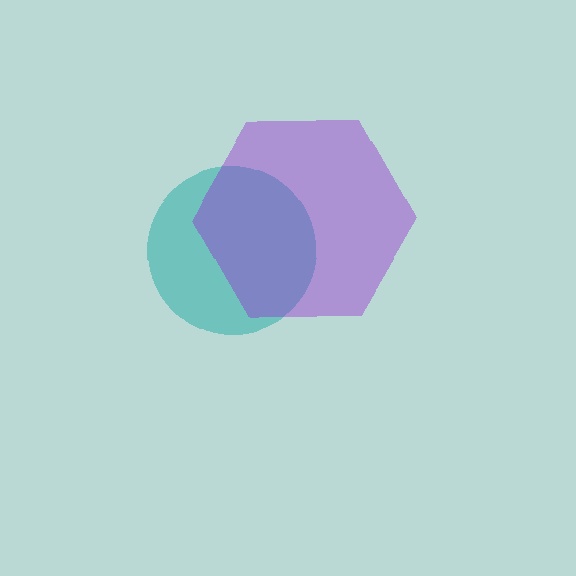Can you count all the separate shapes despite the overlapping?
Yes, there are 2 separate shapes.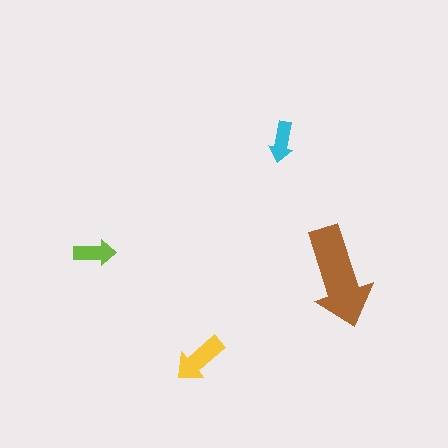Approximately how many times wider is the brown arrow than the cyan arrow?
About 2.5 times wider.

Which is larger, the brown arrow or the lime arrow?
The brown one.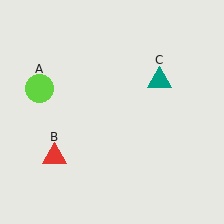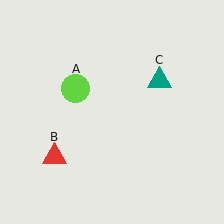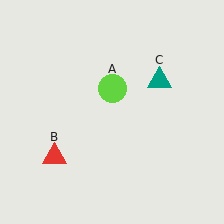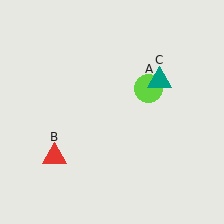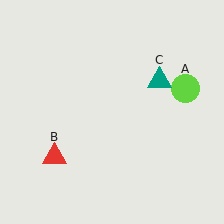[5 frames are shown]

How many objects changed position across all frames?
1 object changed position: lime circle (object A).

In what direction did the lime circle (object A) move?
The lime circle (object A) moved right.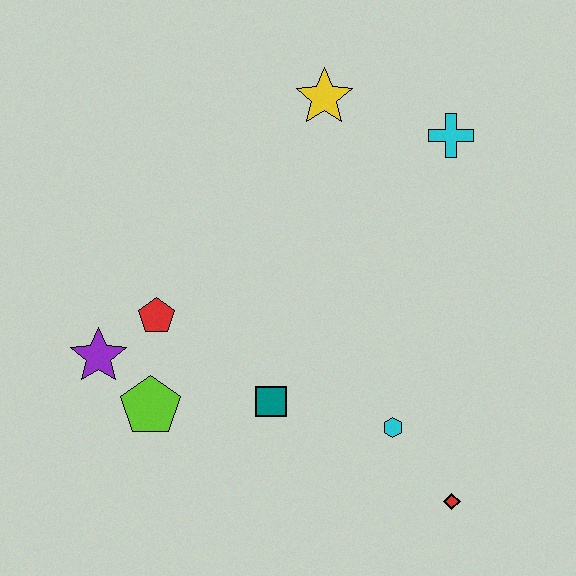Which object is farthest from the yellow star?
The red diamond is farthest from the yellow star.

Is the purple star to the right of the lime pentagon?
No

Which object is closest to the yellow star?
The cyan cross is closest to the yellow star.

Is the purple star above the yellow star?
No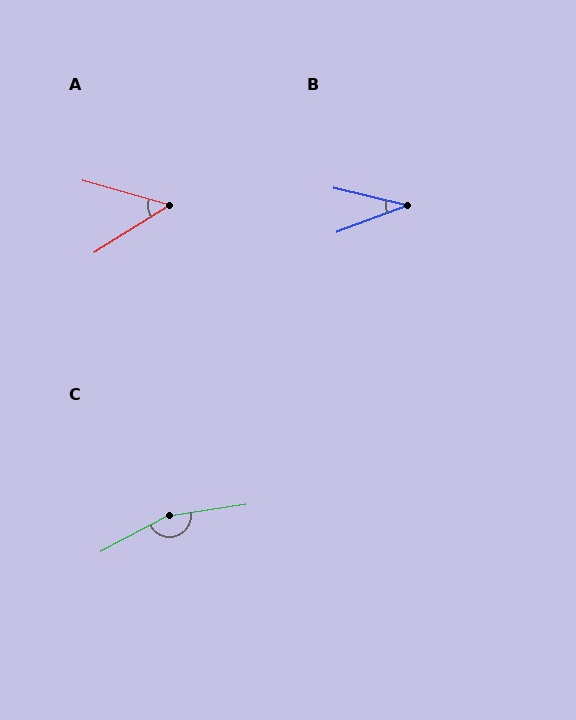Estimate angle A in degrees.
Approximately 48 degrees.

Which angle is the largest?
C, at approximately 161 degrees.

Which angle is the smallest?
B, at approximately 34 degrees.